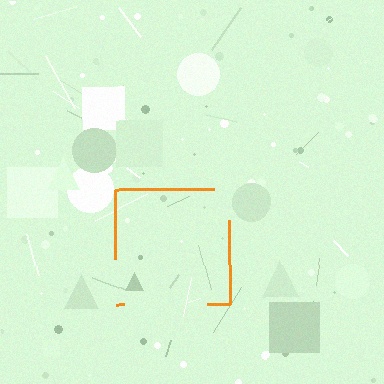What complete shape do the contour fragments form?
The contour fragments form a square.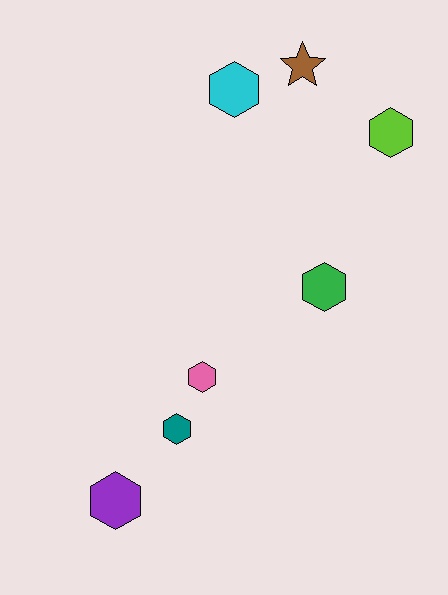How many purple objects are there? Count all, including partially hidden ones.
There is 1 purple object.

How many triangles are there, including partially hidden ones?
There are no triangles.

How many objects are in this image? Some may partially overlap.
There are 7 objects.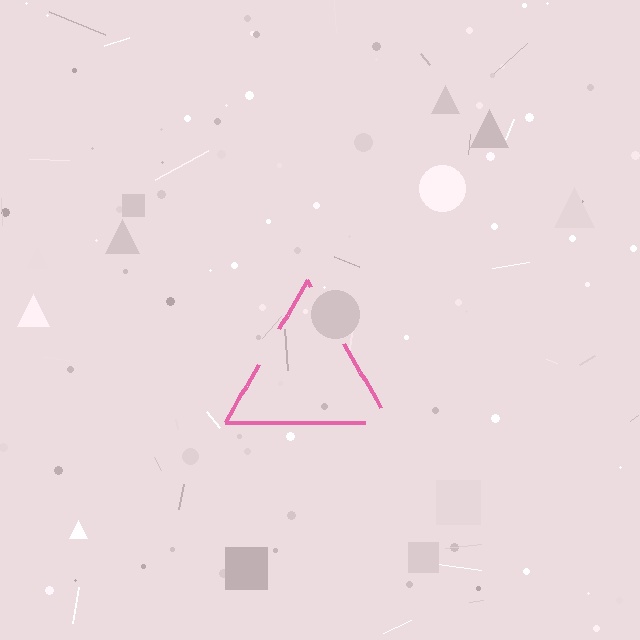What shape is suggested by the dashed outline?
The dashed outline suggests a triangle.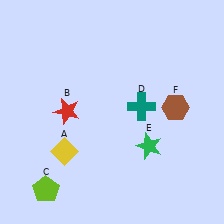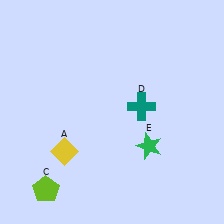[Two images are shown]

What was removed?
The red star (B), the brown hexagon (F) were removed in Image 2.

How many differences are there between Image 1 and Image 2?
There are 2 differences between the two images.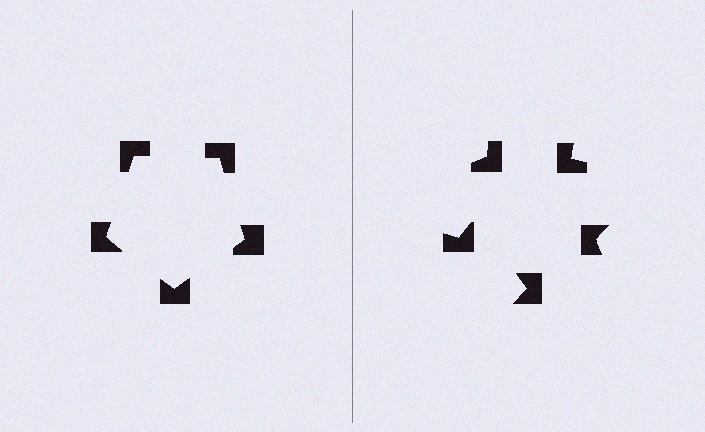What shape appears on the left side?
An illusory pentagon.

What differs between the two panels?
The notched squares are positioned identically on both sides; only the wedge orientations differ. On the left they align to a pentagon; on the right they are misaligned.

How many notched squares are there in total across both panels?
10 — 5 on each side.